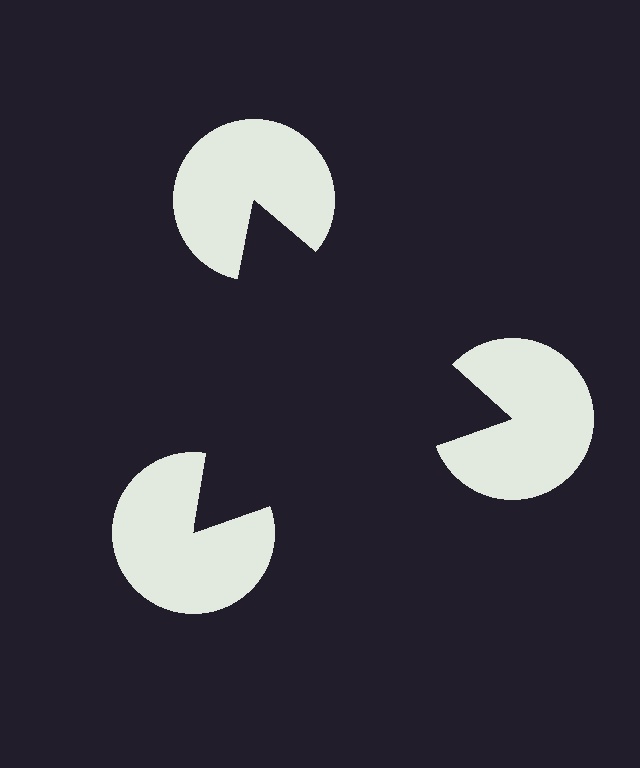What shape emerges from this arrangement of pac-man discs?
An illusory triangle — its edges are inferred from the aligned wedge cuts in the pac-man discs, not physically drawn.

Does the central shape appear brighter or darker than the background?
It typically appears slightly darker than the background, even though no actual brightness change is drawn.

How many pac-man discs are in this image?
There are 3 — one at each vertex of the illusory triangle.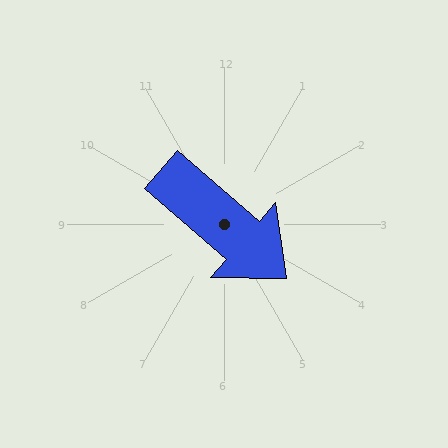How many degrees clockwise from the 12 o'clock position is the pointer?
Approximately 131 degrees.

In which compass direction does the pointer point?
Southeast.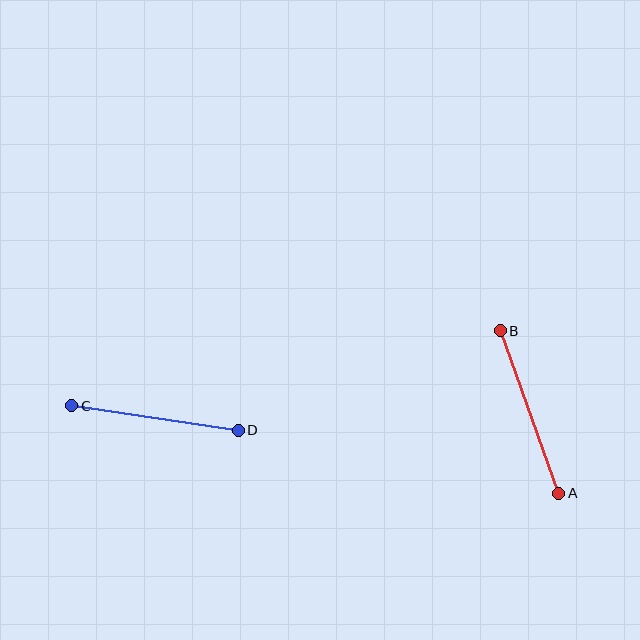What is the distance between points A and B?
The distance is approximately 173 pixels.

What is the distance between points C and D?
The distance is approximately 168 pixels.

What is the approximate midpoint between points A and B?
The midpoint is at approximately (530, 412) pixels.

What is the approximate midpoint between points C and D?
The midpoint is at approximately (155, 418) pixels.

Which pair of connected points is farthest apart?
Points A and B are farthest apart.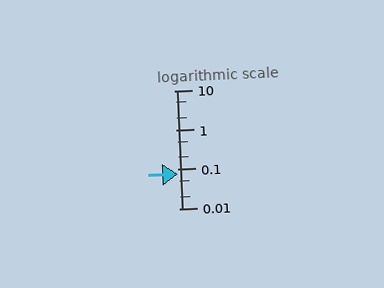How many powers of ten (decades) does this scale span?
The scale spans 3 decades, from 0.01 to 10.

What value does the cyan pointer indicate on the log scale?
The pointer indicates approximately 0.077.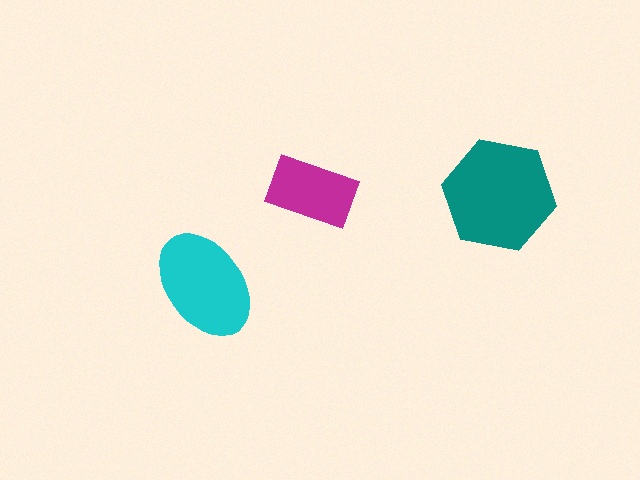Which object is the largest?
The teal hexagon.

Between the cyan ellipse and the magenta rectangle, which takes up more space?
The cyan ellipse.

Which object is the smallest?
The magenta rectangle.